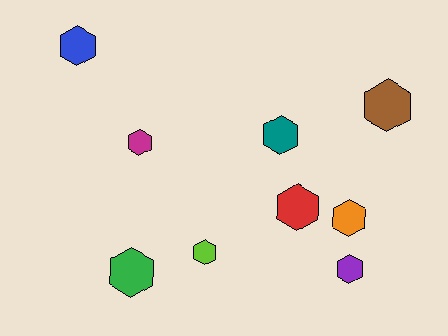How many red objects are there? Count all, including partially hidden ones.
There is 1 red object.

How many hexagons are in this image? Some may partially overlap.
There are 9 hexagons.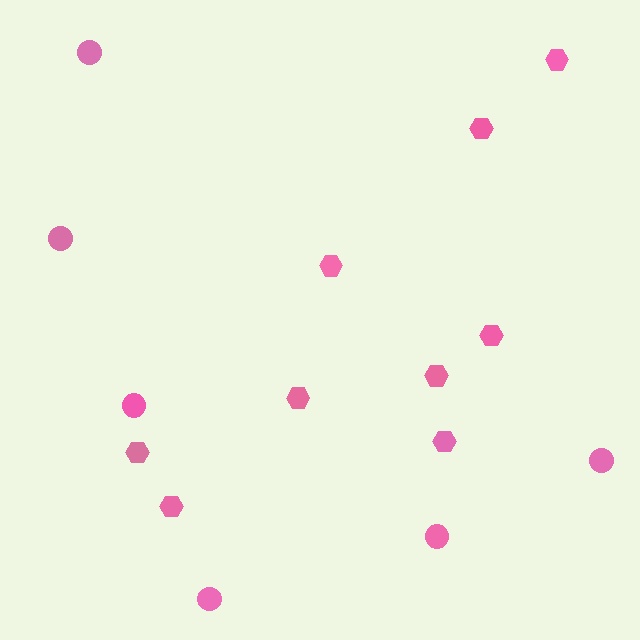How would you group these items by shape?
There are 2 groups: one group of hexagons (9) and one group of circles (6).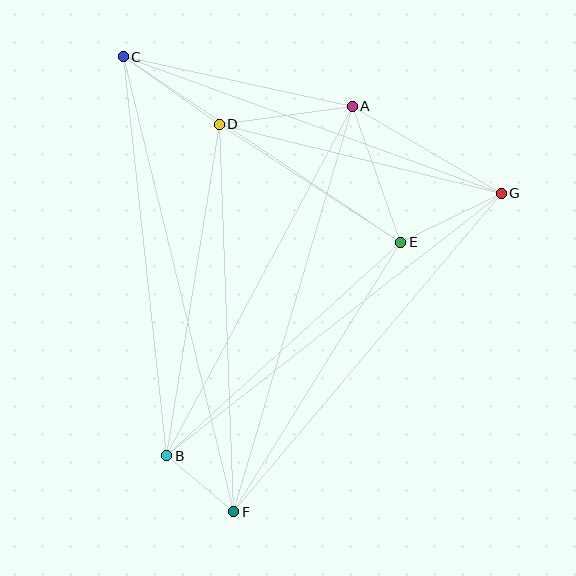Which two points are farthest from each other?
Points C and F are farthest from each other.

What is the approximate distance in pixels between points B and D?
The distance between B and D is approximately 336 pixels.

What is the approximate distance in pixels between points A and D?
The distance between A and D is approximately 134 pixels.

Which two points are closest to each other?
Points B and F are closest to each other.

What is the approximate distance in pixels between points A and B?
The distance between A and B is approximately 396 pixels.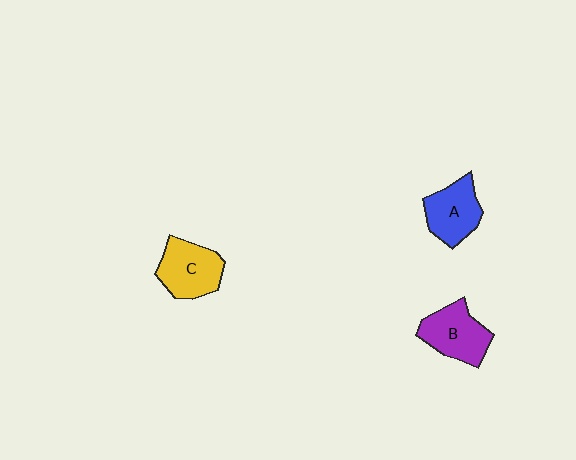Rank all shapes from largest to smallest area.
From largest to smallest: C (yellow), B (purple), A (blue).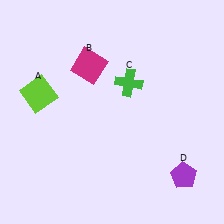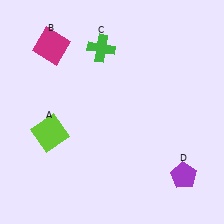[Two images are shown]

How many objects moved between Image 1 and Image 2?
3 objects moved between the two images.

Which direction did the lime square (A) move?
The lime square (A) moved down.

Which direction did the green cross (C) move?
The green cross (C) moved up.